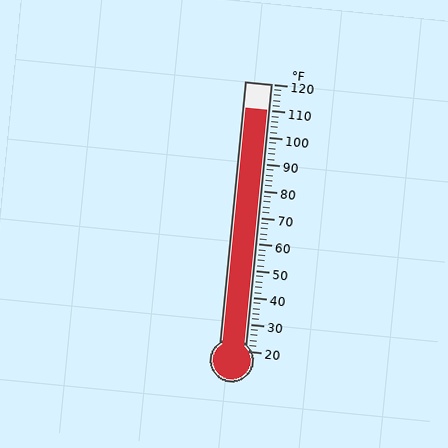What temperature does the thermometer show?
The thermometer shows approximately 110°F.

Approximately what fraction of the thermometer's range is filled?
The thermometer is filled to approximately 90% of its range.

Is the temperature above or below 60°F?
The temperature is above 60°F.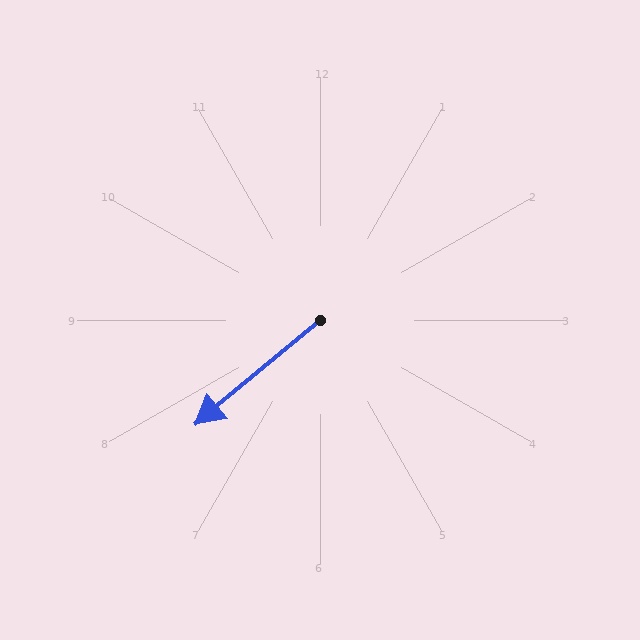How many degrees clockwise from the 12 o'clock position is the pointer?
Approximately 230 degrees.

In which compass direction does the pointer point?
Southwest.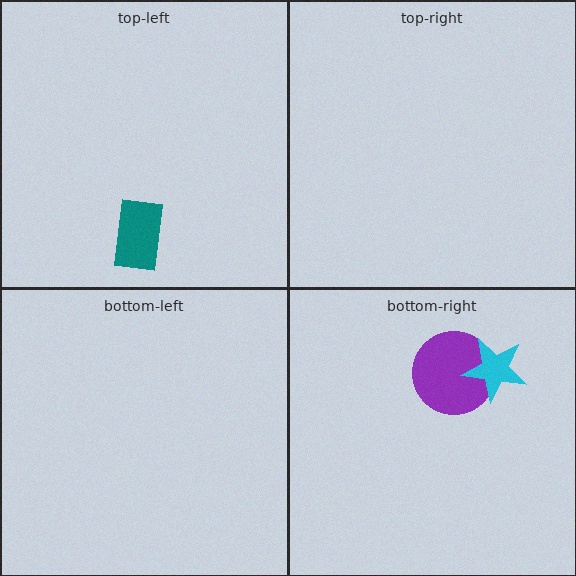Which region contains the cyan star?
The bottom-right region.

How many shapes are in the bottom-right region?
2.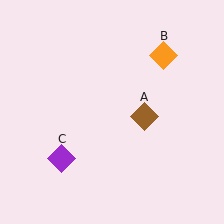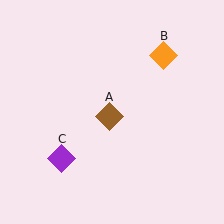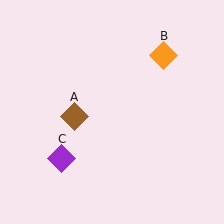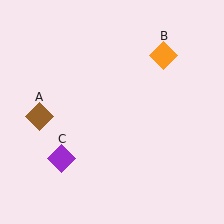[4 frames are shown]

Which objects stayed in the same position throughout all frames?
Orange diamond (object B) and purple diamond (object C) remained stationary.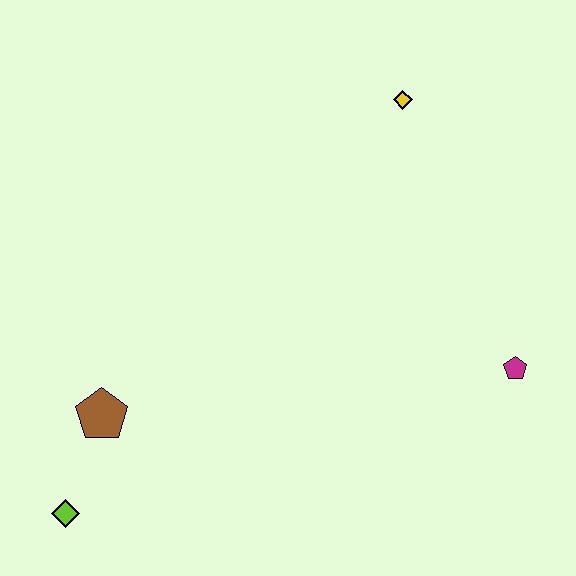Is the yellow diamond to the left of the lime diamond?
No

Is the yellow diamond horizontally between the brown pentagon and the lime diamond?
No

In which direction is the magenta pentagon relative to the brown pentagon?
The magenta pentagon is to the right of the brown pentagon.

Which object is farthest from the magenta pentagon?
The lime diamond is farthest from the magenta pentagon.